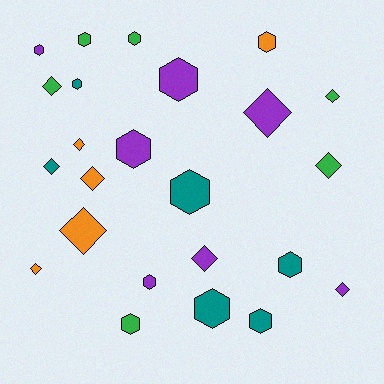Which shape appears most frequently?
Hexagon, with 13 objects.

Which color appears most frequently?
Purple, with 7 objects.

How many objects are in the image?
There are 24 objects.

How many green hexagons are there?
There are 3 green hexagons.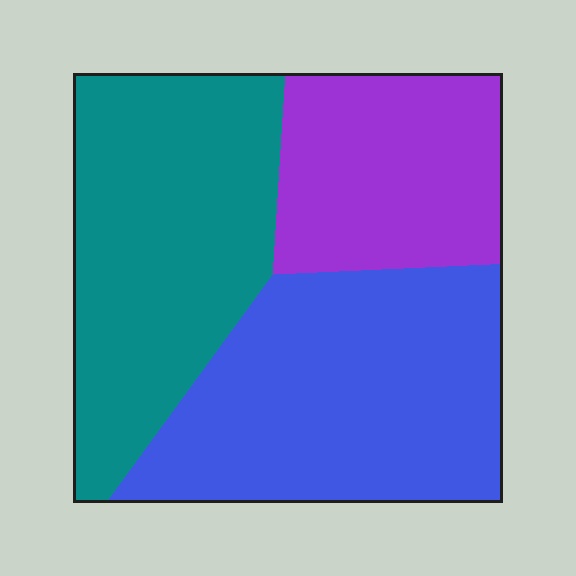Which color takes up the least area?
Purple, at roughly 25%.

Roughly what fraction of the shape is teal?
Teal takes up about three eighths (3/8) of the shape.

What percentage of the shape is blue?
Blue covers roughly 40% of the shape.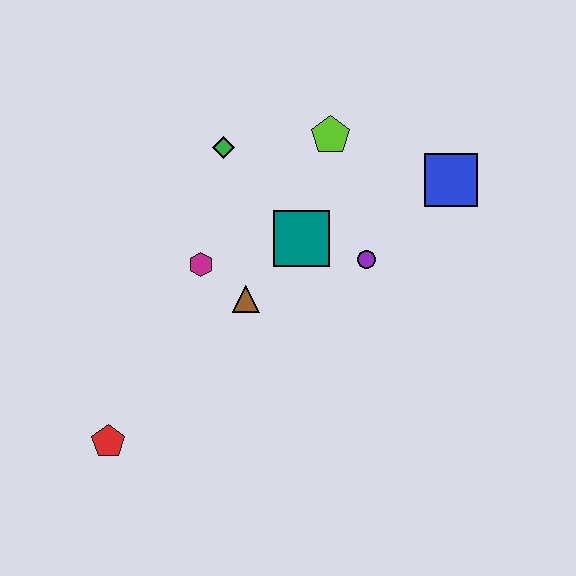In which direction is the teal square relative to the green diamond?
The teal square is below the green diamond.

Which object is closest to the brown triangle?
The magenta hexagon is closest to the brown triangle.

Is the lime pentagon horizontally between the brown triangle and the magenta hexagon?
No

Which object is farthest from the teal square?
The red pentagon is farthest from the teal square.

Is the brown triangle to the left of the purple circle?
Yes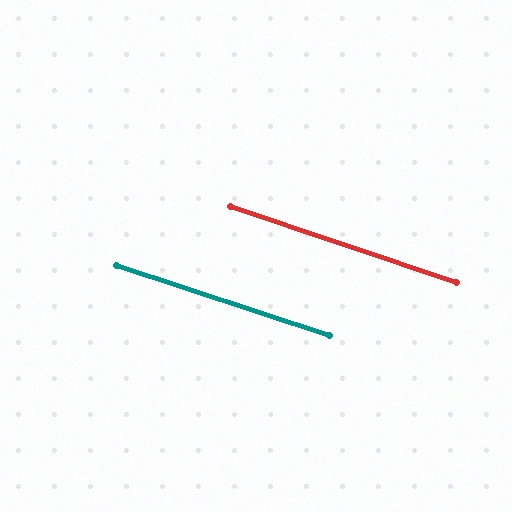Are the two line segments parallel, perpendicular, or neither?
Parallel — their directions differ by only 0.7°.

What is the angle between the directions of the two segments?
Approximately 1 degree.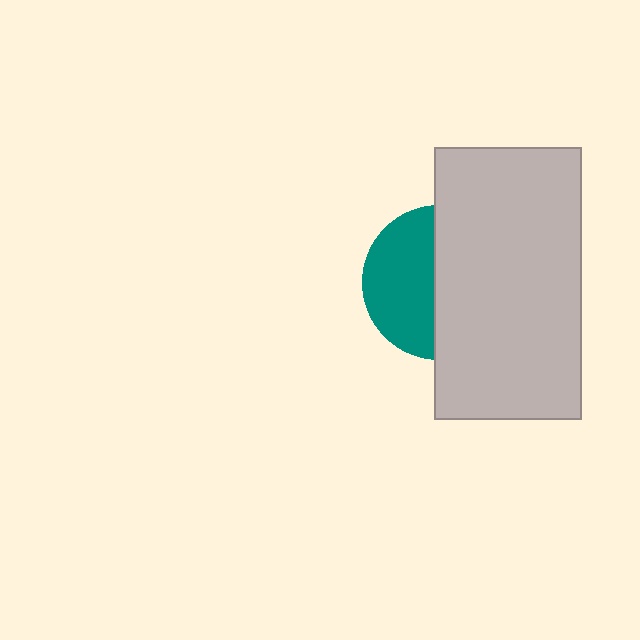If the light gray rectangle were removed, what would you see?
You would see the complete teal circle.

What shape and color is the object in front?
The object in front is a light gray rectangle.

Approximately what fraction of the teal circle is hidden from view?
Roughly 55% of the teal circle is hidden behind the light gray rectangle.